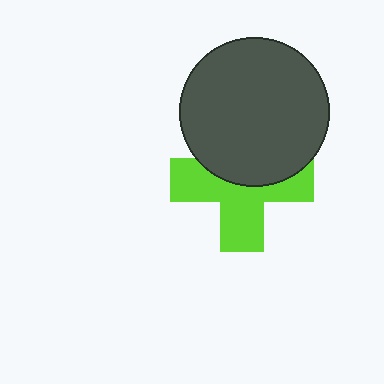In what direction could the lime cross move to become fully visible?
The lime cross could move down. That would shift it out from behind the dark gray circle entirely.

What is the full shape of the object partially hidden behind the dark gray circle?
The partially hidden object is a lime cross.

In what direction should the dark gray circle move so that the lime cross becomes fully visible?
The dark gray circle should move up. That is the shortest direction to clear the overlap and leave the lime cross fully visible.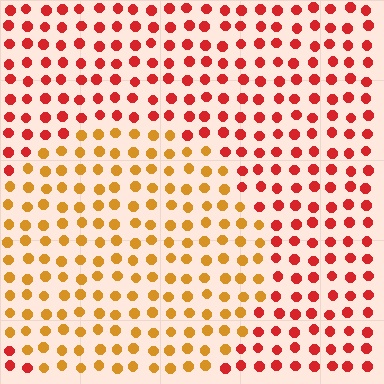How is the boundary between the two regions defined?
The boundary is defined purely by a slight shift in hue (about 39 degrees). Spacing, size, and orientation are identical on both sides.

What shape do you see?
I see a circle.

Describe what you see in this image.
The image is filled with small red elements in a uniform arrangement. A circle-shaped region is visible where the elements are tinted to a slightly different hue, forming a subtle color boundary.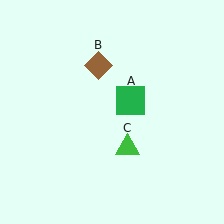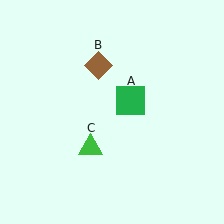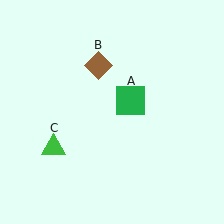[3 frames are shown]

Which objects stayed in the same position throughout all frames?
Green square (object A) and brown diamond (object B) remained stationary.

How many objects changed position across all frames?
1 object changed position: green triangle (object C).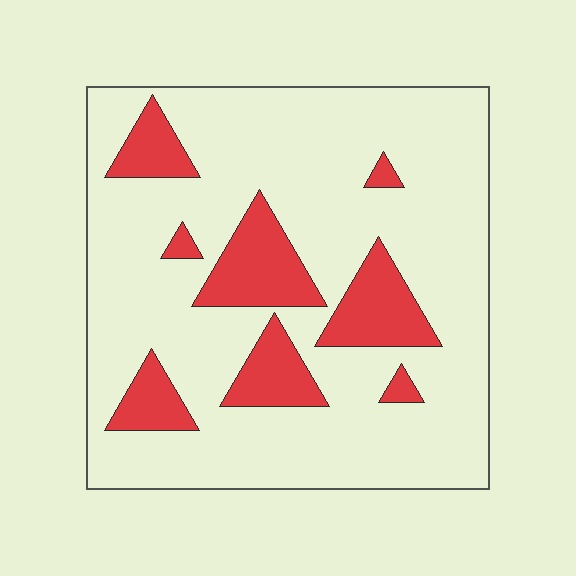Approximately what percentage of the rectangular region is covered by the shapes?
Approximately 20%.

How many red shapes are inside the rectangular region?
8.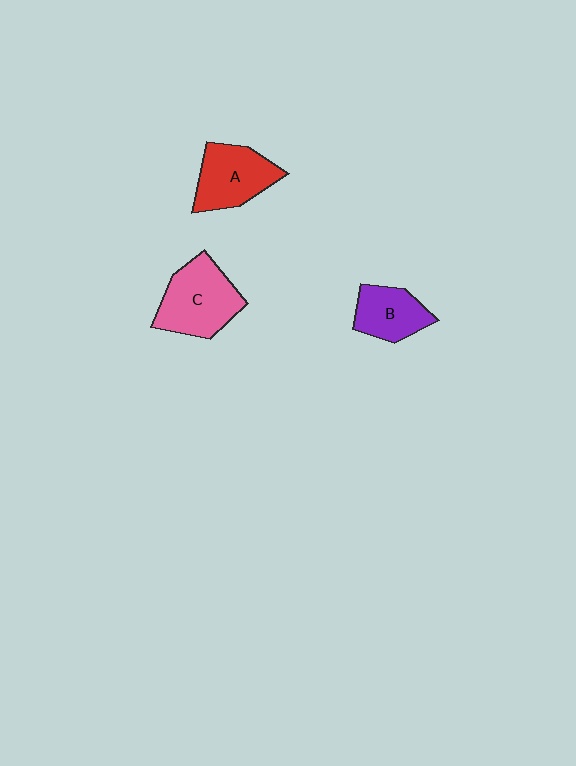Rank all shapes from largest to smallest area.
From largest to smallest: C (pink), A (red), B (purple).